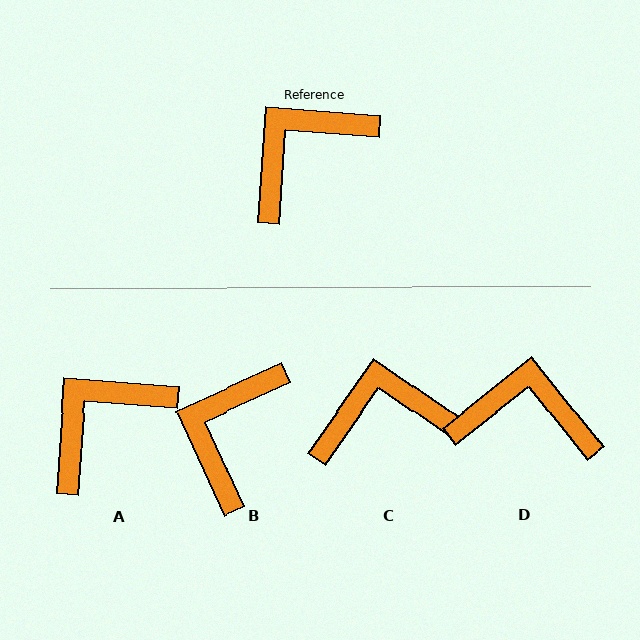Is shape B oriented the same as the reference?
No, it is off by about 29 degrees.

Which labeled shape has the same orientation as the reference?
A.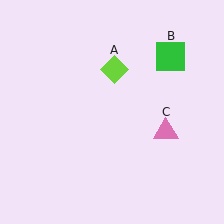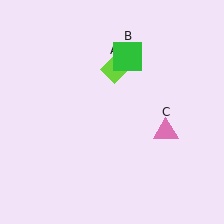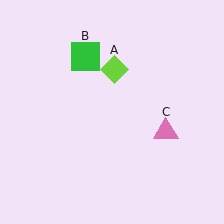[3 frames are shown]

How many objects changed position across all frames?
1 object changed position: green square (object B).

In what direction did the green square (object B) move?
The green square (object B) moved left.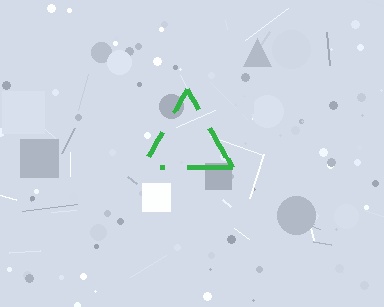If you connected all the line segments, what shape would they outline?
They would outline a triangle.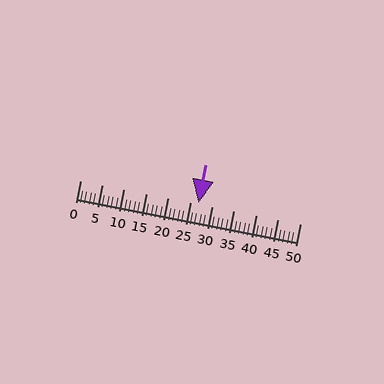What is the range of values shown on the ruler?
The ruler shows values from 0 to 50.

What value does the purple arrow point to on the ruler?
The purple arrow points to approximately 27.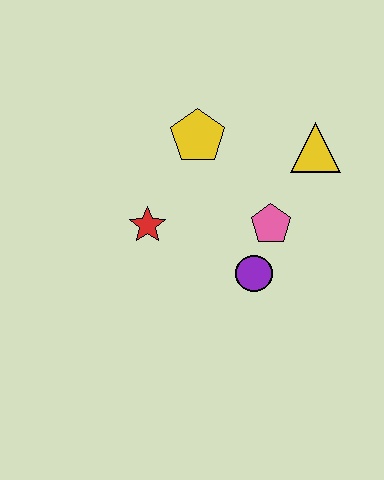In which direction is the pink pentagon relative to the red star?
The pink pentagon is to the right of the red star.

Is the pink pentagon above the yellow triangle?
No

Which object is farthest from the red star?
The yellow triangle is farthest from the red star.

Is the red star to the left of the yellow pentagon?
Yes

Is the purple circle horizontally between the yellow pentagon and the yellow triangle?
Yes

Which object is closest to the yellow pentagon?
The red star is closest to the yellow pentagon.